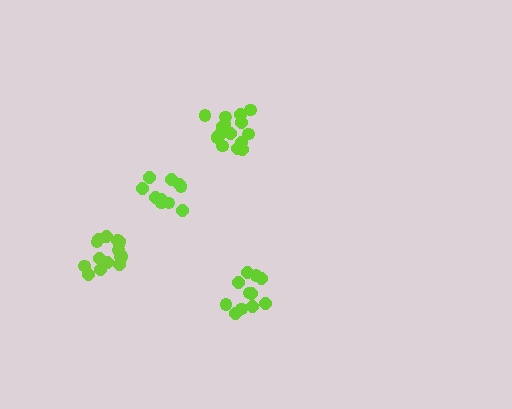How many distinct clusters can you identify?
There are 4 distinct clusters.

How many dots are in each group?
Group 1: 16 dots, Group 2: 16 dots, Group 3: 11 dots, Group 4: 10 dots (53 total).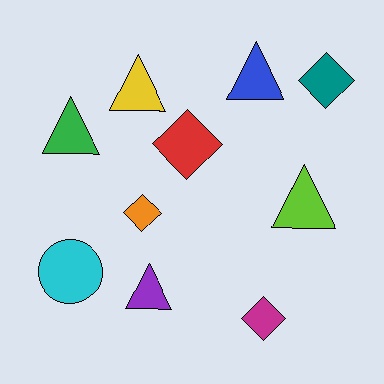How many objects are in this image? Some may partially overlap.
There are 10 objects.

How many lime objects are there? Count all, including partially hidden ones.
There is 1 lime object.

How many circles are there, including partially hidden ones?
There is 1 circle.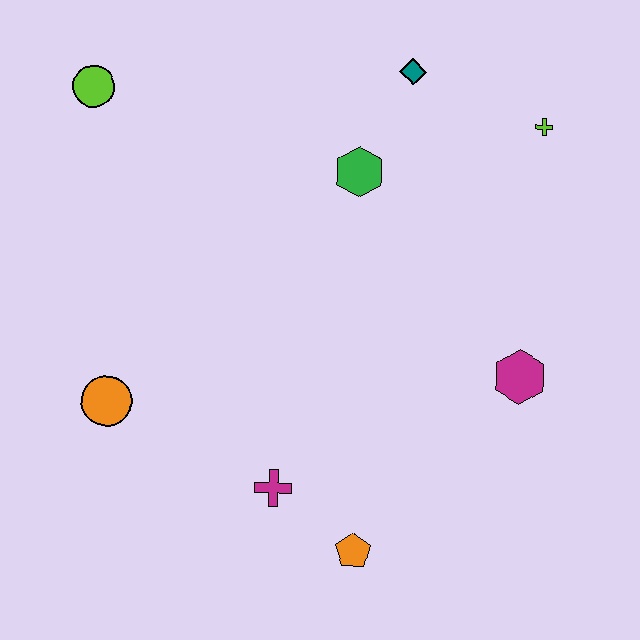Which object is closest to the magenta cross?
The orange pentagon is closest to the magenta cross.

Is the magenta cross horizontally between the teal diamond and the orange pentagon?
No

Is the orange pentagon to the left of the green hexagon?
No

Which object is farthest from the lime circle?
The orange pentagon is farthest from the lime circle.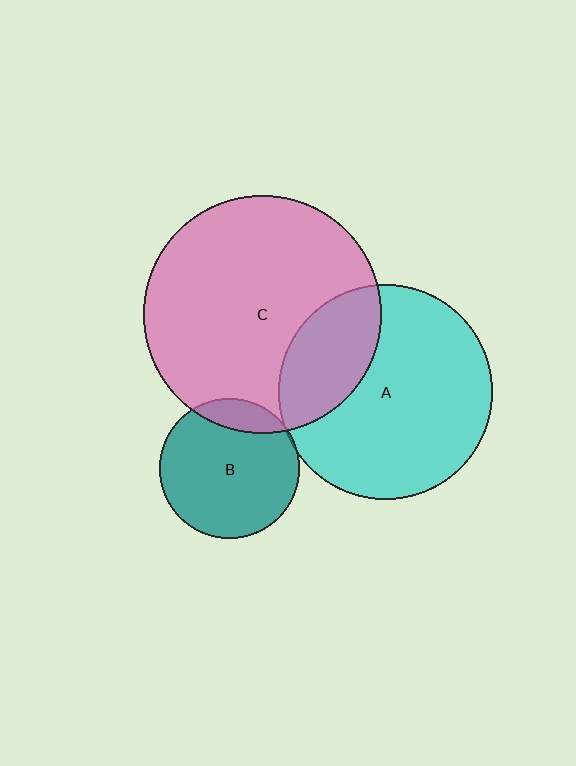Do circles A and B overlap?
Yes.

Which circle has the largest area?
Circle C (pink).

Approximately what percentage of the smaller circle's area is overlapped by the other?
Approximately 5%.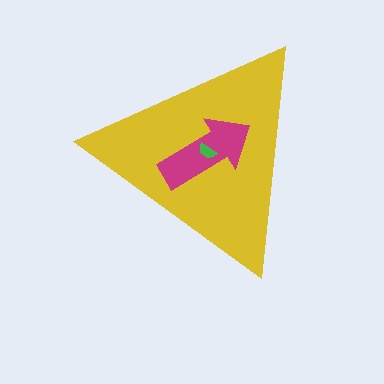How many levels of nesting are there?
3.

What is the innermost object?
The green semicircle.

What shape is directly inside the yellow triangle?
The magenta arrow.